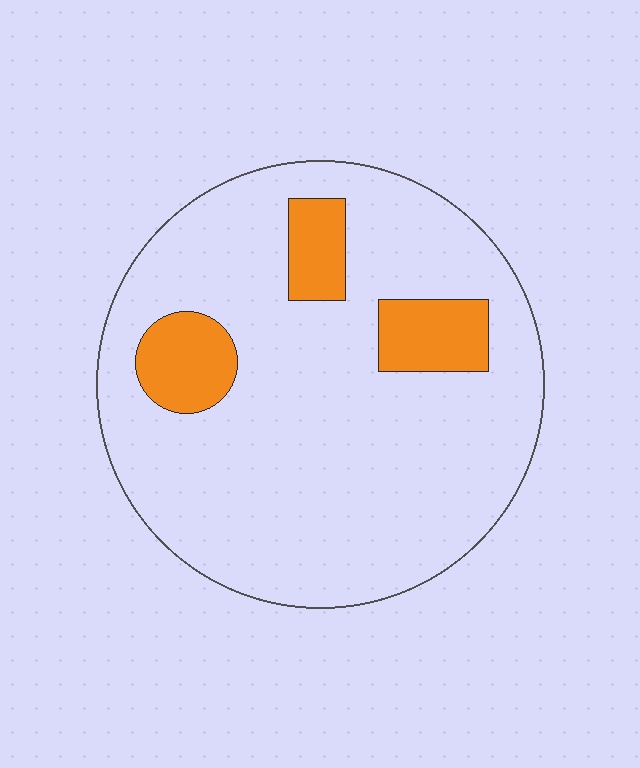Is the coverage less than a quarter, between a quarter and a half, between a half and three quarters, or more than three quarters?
Less than a quarter.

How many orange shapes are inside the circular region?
3.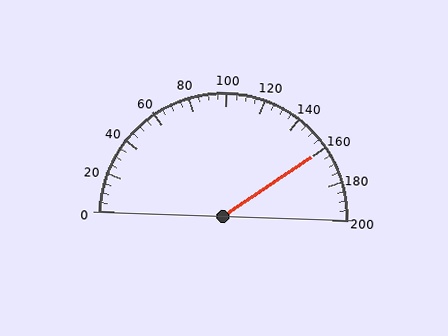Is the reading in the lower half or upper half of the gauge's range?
The reading is in the upper half of the range (0 to 200).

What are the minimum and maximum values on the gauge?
The gauge ranges from 0 to 200.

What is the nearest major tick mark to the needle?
The nearest major tick mark is 160.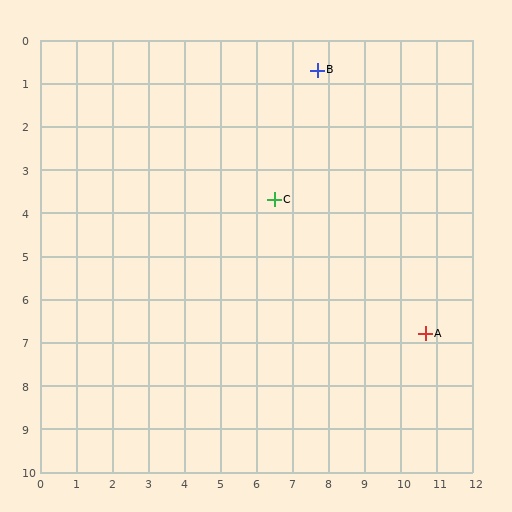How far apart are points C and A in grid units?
Points C and A are about 5.2 grid units apart.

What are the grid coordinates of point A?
Point A is at approximately (10.7, 6.8).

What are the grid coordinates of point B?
Point B is at approximately (7.7, 0.7).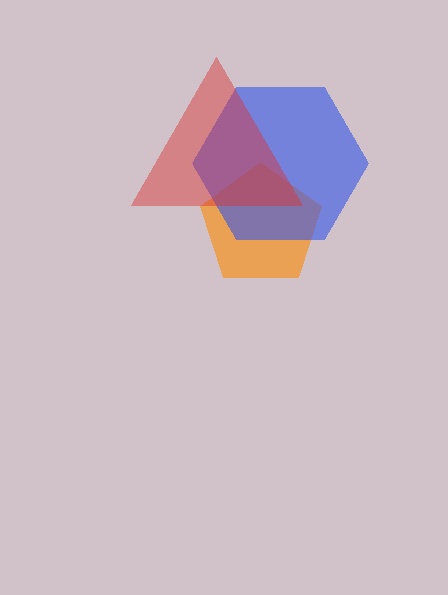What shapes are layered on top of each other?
The layered shapes are: an orange pentagon, a blue hexagon, a red triangle.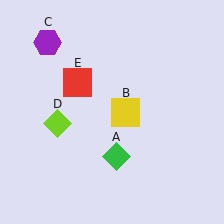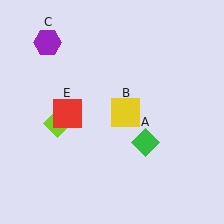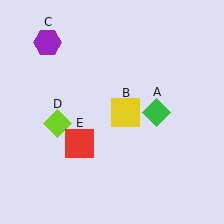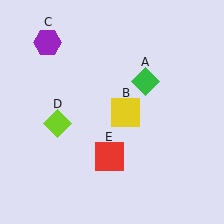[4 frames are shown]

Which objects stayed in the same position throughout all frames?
Yellow square (object B) and purple hexagon (object C) and lime diamond (object D) remained stationary.